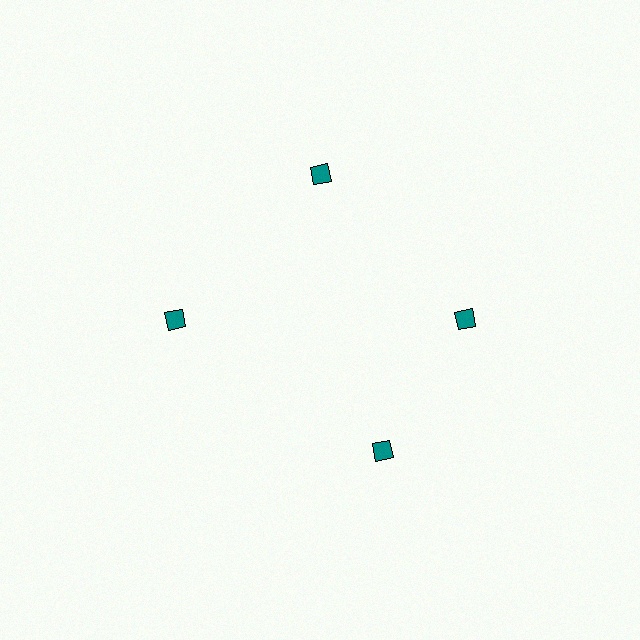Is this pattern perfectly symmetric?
No. The 4 teal diamonds are arranged in a ring, but one element near the 6 o'clock position is rotated out of alignment along the ring, breaking the 4-fold rotational symmetry.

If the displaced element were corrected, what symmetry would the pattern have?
It would have 4-fold rotational symmetry — the pattern would map onto itself every 90 degrees.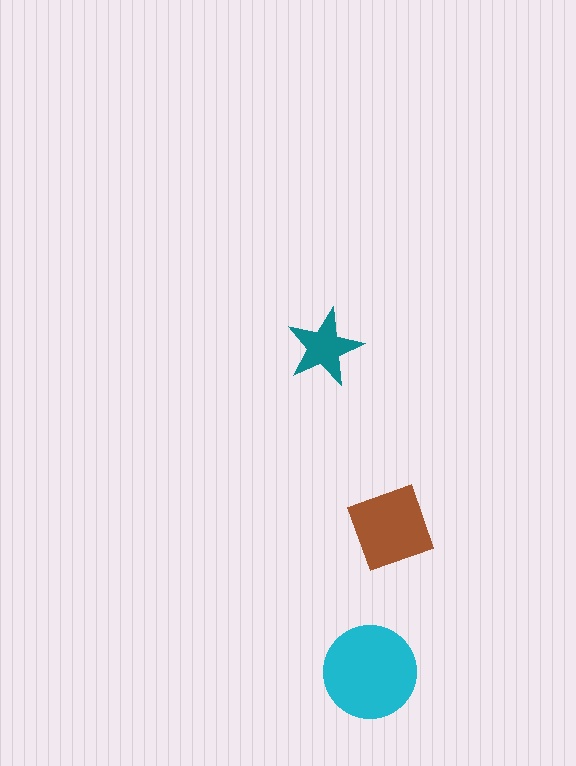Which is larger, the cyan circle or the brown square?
The cyan circle.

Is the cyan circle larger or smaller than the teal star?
Larger.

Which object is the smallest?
The teal star.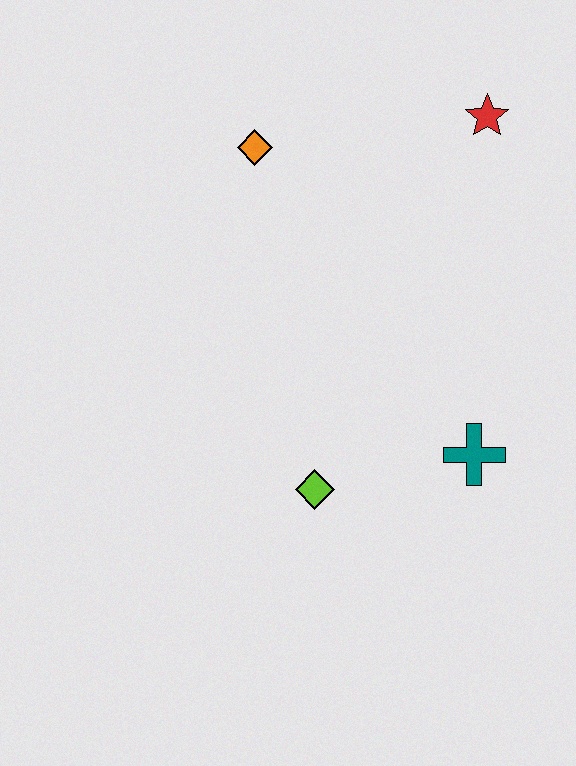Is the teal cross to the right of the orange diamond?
Yes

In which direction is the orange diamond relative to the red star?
The orange diamond is to the left of the red star.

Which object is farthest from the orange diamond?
The teal cross is farthest from the orange diamond.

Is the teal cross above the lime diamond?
Yes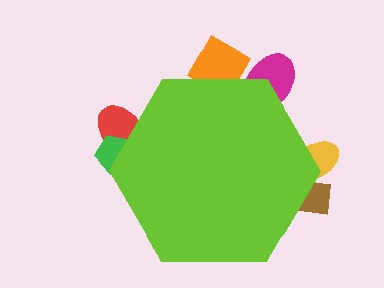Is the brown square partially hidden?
Yes, the brown square is partially hidden behind the lime hexagon.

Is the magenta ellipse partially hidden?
Yes, the magenta ellipse is partially hidden behind the lime hexagon.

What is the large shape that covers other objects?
A lime hexagon.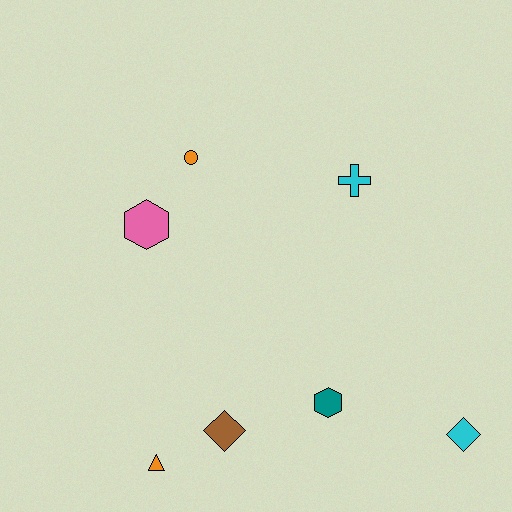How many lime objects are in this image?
There are no lime objects.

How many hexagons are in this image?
There are 2 hexagons.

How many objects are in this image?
There are 7 objects.